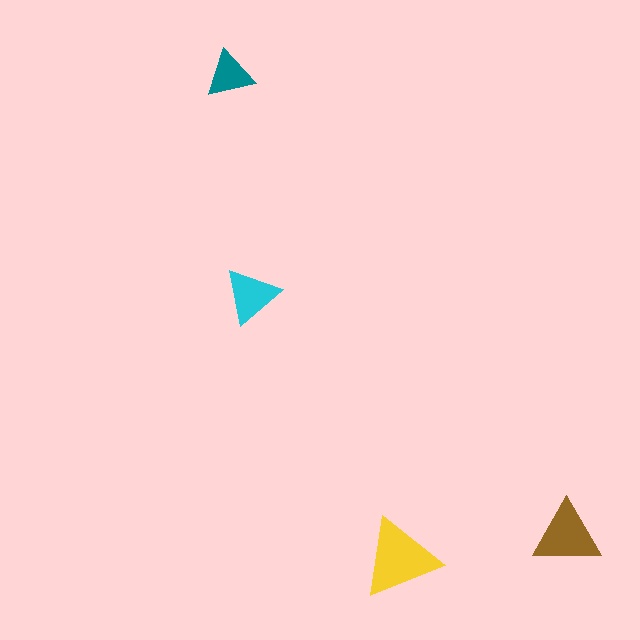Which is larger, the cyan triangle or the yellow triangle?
The yellow one.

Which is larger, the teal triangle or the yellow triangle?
The yellow one.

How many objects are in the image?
There are 4 objects in the image.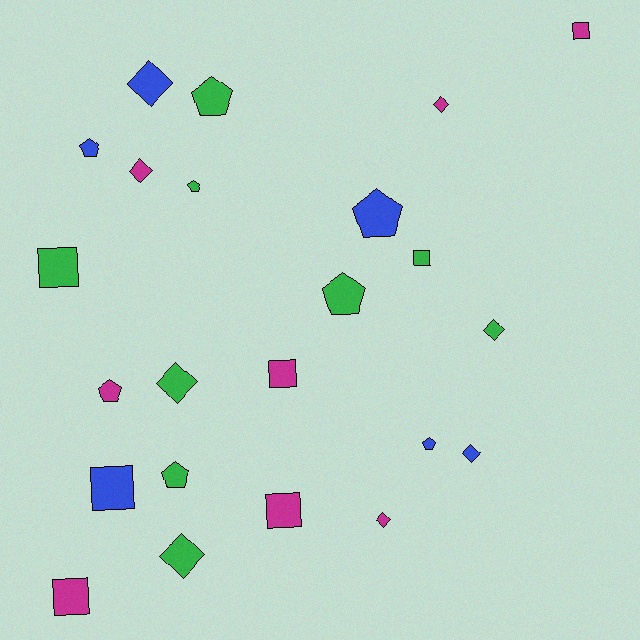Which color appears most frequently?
Green, with 9 objects.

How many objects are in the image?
There are 23 objects.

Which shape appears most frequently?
Pentagon, with 8 objects.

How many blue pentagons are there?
There are 3 blue pentagons.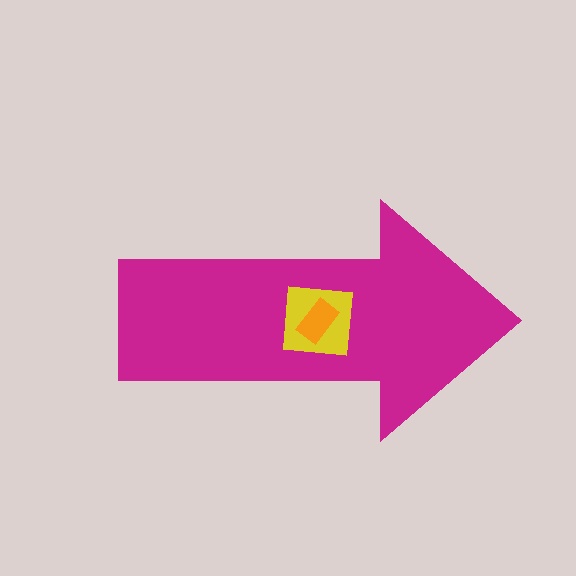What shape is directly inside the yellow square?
The orange rectangle.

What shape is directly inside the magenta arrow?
The yellow square.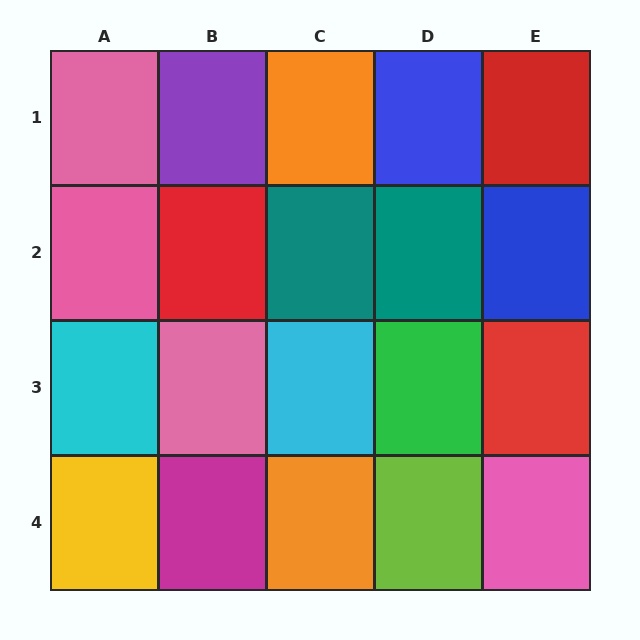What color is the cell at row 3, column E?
Red.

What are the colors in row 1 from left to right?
Pink, purple, orange, blue, red.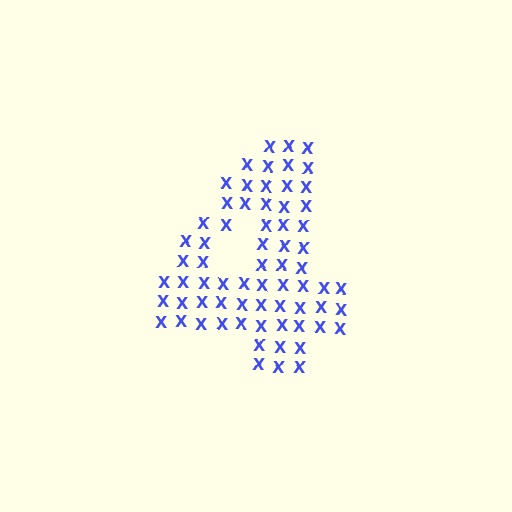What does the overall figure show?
The overall figure shows the digit 4.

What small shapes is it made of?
It is made of small letter X's.